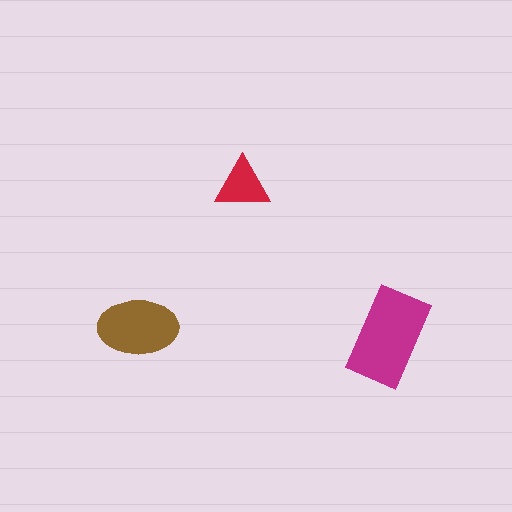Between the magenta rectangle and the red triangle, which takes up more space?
The magenta rectangle.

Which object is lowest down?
The magenta rectangle is bottommost.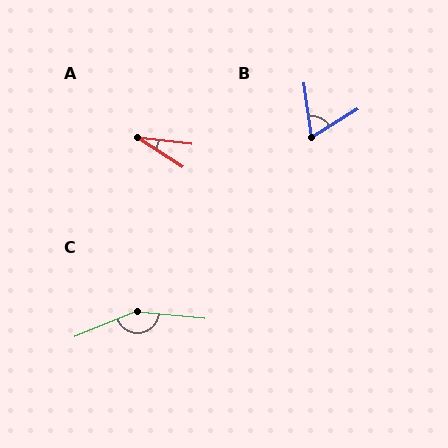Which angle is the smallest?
A, at approximately 26 degrees.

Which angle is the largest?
C, at approximately 152 degrees.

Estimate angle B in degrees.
Approximately 67 degrees.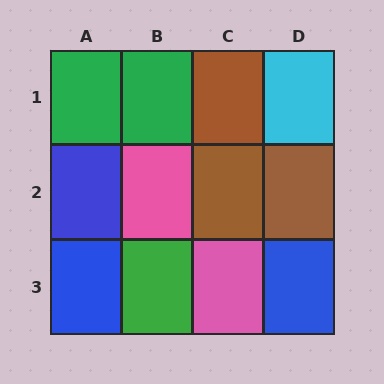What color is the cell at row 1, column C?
Brown.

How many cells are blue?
3 cells are blue.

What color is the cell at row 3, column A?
Blue.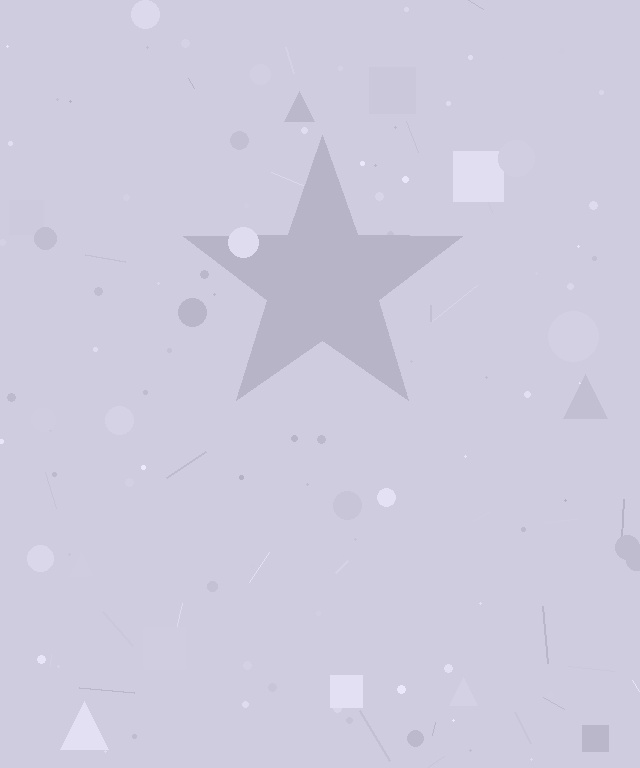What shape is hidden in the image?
A star is hidden in the image.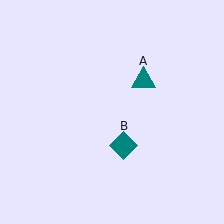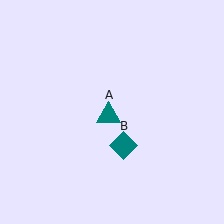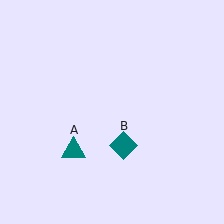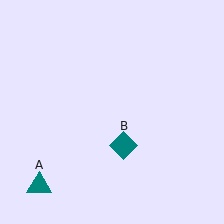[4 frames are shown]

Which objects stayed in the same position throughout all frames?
Teal diamond (object B) remained stationary.